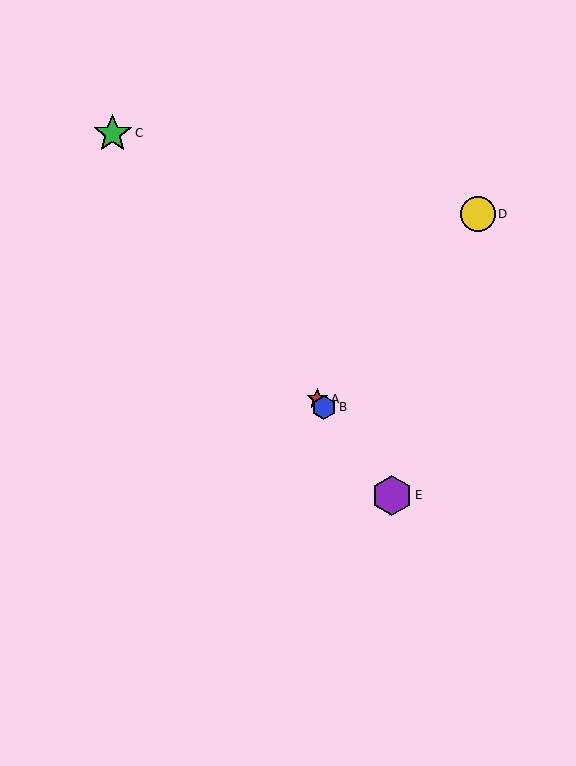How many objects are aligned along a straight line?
4 objects (A, B, C, E) are aligned along a straight line.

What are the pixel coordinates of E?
Object E is at (392, 495).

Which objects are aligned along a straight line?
Objects A, B, C, E are aligned along a straight line.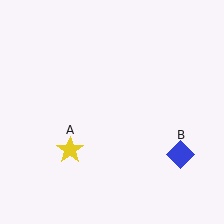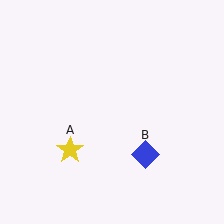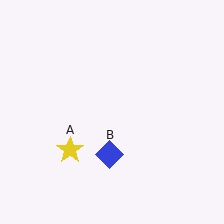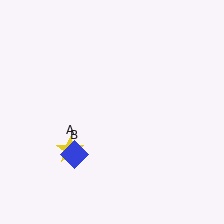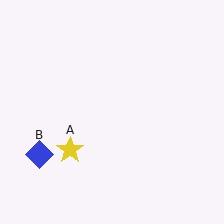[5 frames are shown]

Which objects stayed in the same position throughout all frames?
Yellow star (object A) remained stationary.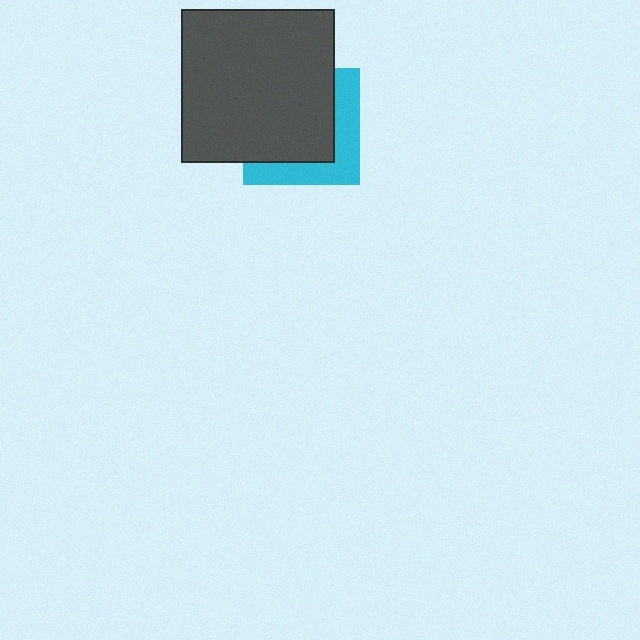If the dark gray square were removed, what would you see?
You would see the complete cyan square.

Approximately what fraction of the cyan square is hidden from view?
Roughly 65% of the cyan square is hidden behind the dark gray square.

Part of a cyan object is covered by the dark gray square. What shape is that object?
It is a square.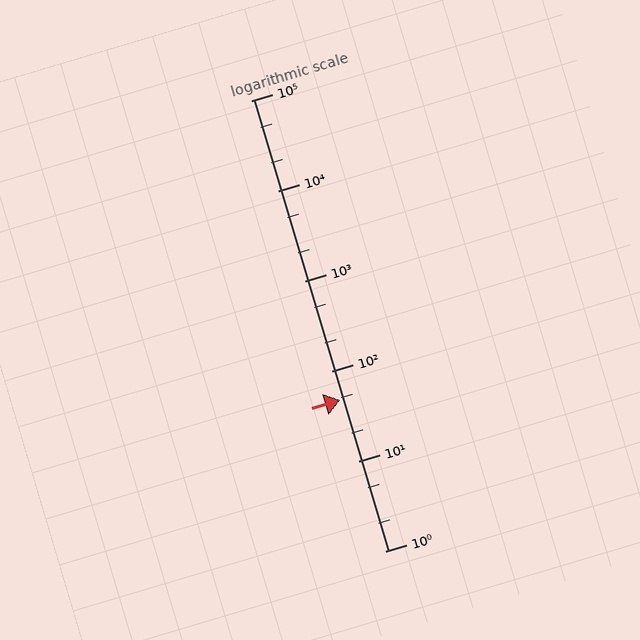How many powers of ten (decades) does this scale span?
The scale spans 5 decades, from 1 to 100000.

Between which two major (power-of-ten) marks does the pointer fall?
The pointer is between 10 and 100.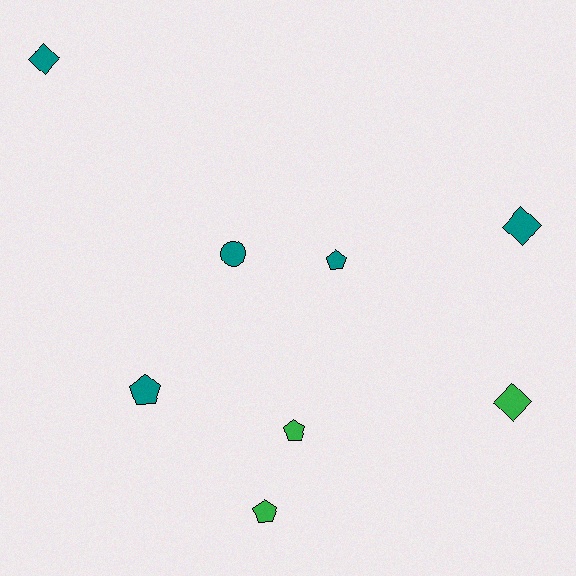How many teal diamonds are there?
There are 2 teal diamonds.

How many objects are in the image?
There are 8 objects.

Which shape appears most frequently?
Pentagon, with 4 objects.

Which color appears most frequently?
Teal, with 5 objects.